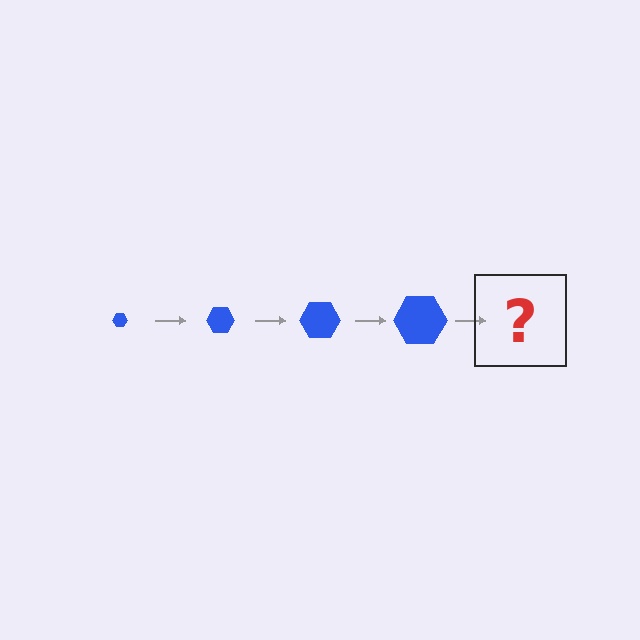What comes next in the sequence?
The next element should be a blue hexagon, larger than the previous one.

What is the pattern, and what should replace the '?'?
The pattern is that the hexagon gets progressively larger each step. The '?' should be a blue hexagon, larger than the previous one.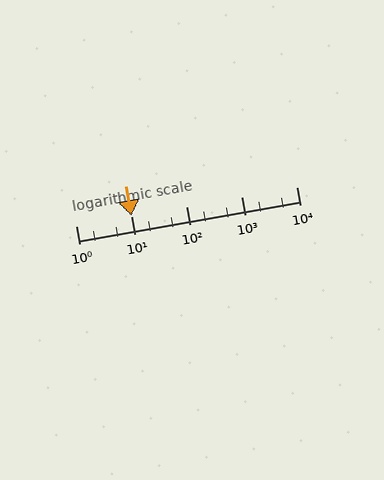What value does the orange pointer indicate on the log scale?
The pointer indicates approximately 10.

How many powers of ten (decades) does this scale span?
The scale spans 4 decades, from 1 to 10000.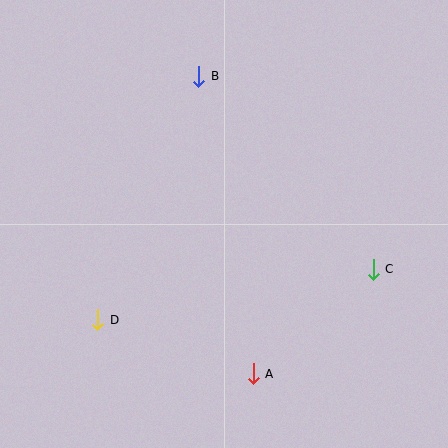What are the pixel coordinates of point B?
Point B is at (199, 76).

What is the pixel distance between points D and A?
The distance between D and A is 165 pixels.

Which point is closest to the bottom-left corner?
Point D is closest to the bottom-left corner.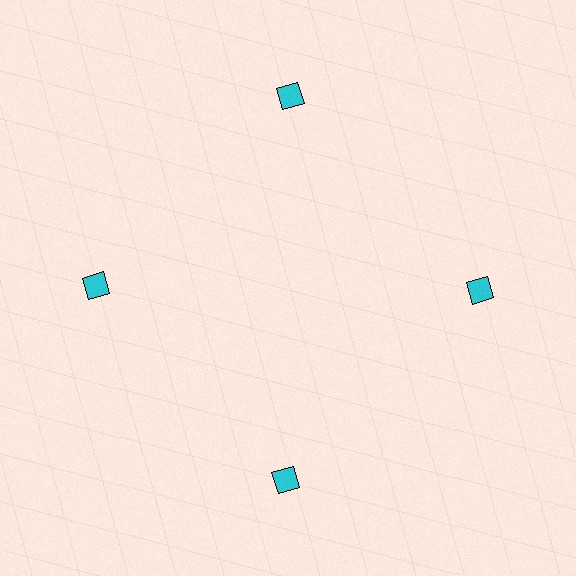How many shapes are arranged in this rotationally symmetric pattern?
There are 4 shapes, arranged in 4 groups of 1.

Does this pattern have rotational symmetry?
Yes, this pattern has 4-fold rotational symmetry. It looks the same after rotating 90 degrees around the center.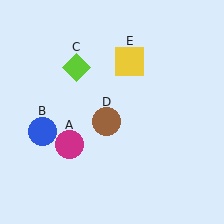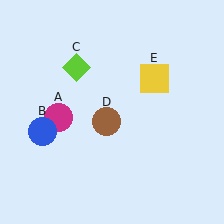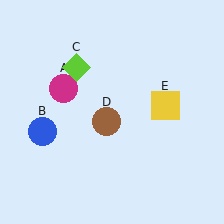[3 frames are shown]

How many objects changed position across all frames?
2 objects changed position: magenta circle (object A), yellow square (object E).